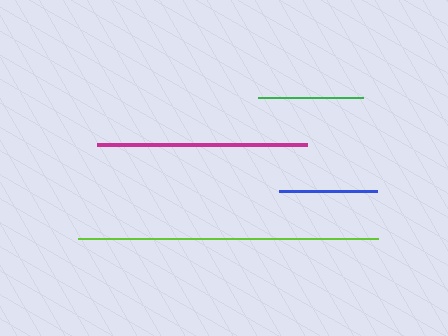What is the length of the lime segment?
The lime segment is approximately 300 pixels long.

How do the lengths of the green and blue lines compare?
The green and blue lines are approximately the same length.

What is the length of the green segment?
The green segment is approximately 105 pixels long.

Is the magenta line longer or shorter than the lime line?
The lime line is longer than the magenta line.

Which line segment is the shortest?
The blue line is the shortest at approximately 98 pixels.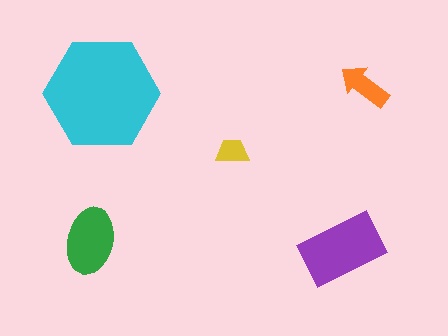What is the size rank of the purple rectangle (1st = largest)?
2nd.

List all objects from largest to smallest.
The cyan hexagon, the purple rectangle, the green ellipse, the orange arrow, the yellow trapezoid.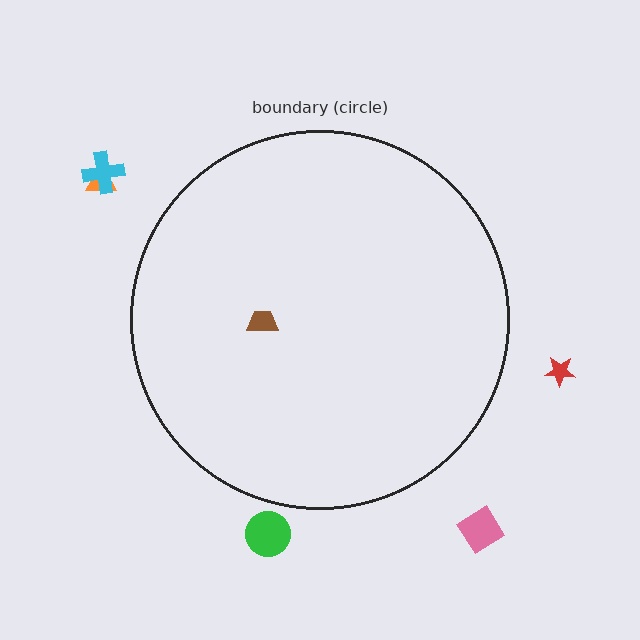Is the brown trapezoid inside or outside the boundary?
Inside.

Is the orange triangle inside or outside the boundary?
Outside.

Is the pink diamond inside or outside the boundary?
Outside.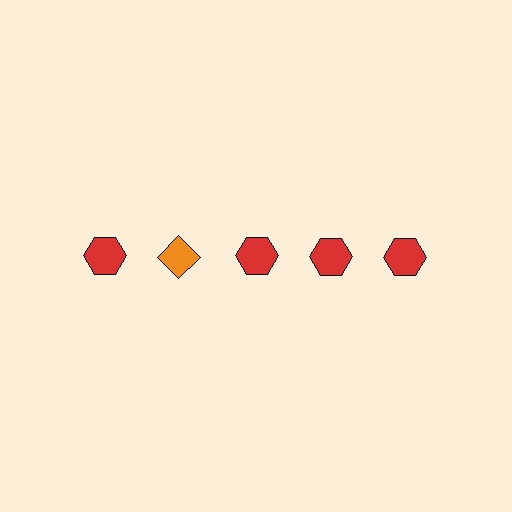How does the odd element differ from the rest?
It differs in both color (orange instead of red) and shape (diamond instead of hexagon).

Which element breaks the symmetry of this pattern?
The orange diamond in the top row, second from left column breaks the symmetry. All other shapes are red hexagons.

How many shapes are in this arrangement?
There are 5 shapes arranged in a grid pattern.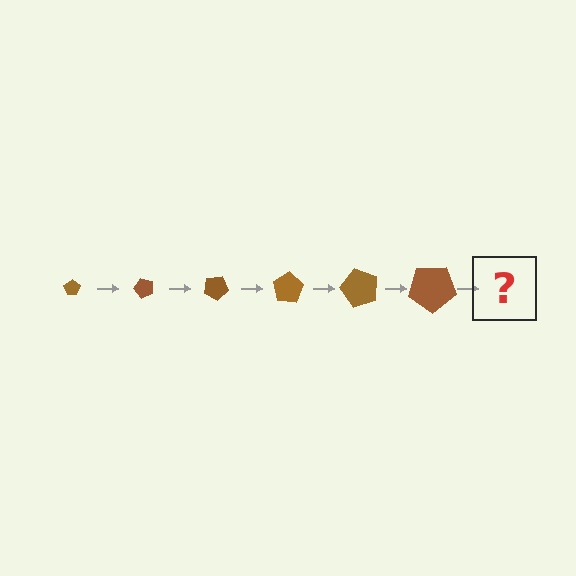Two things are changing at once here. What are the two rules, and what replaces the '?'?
The two rules are that the pentagon grows larger each step and it rotates 50 degrees each step. The '?' should be a pentagon, larger than the previous one and rotated 300 degrees from the start.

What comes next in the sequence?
The next element should be a pentagon, larger than the previous one and rotated 300 degrees from the start.